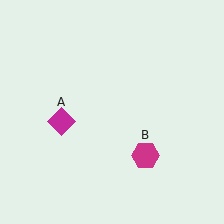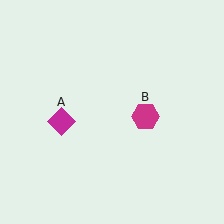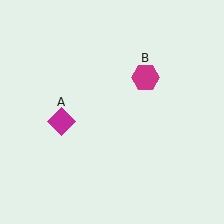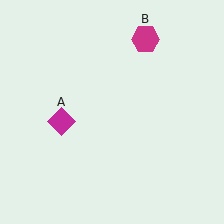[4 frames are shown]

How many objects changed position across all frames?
1 object changed position: magenta hexagon (object B).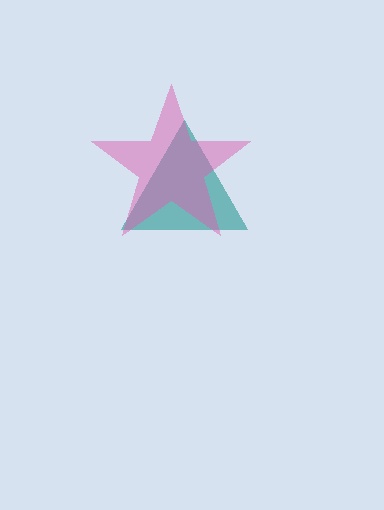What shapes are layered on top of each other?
The layered shapes are: a teal triangle, a pink star.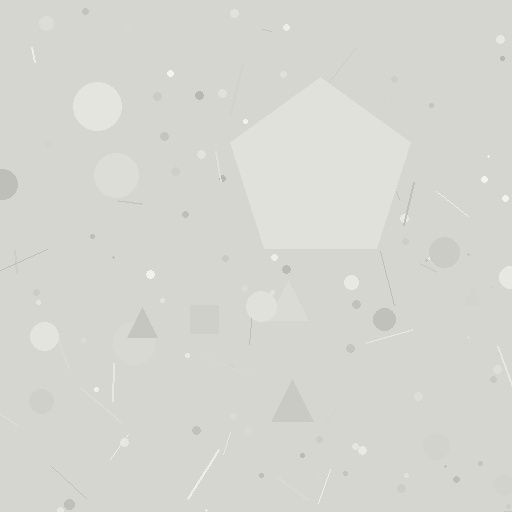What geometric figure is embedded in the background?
A pentagon is embedded in the background.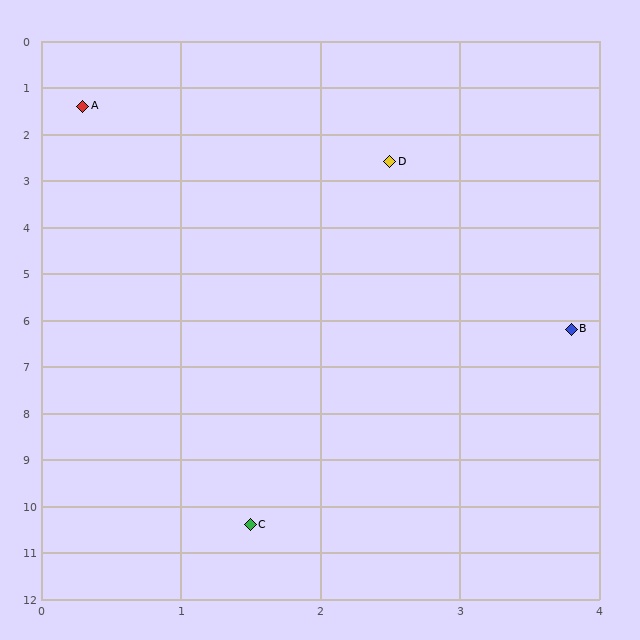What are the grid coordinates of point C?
Point C is at approximately (1.5, 10.4).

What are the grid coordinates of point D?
Point D is at approximately (2.5, 2.6).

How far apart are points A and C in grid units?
Points A and C are about 9.1 grid units apart.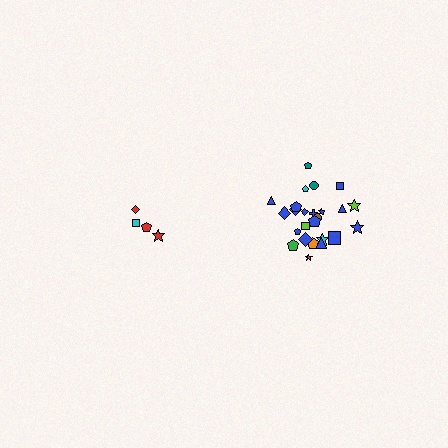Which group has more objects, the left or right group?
The right group.